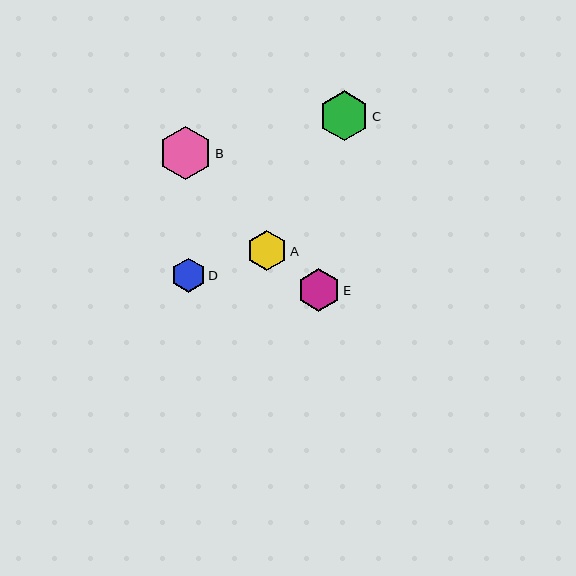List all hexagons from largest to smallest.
From largest to smallest: B, C, E, A, D.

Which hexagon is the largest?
Hexagon B is the largest with a size of approximately 53 pixels.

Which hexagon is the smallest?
Hexagon D is the smallest with a size of approximately 34 pixels.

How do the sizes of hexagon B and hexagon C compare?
Hexagon B and hexagon C are approximately the same size.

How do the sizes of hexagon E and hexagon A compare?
Hexagon E and hexagon A are approximately the same size.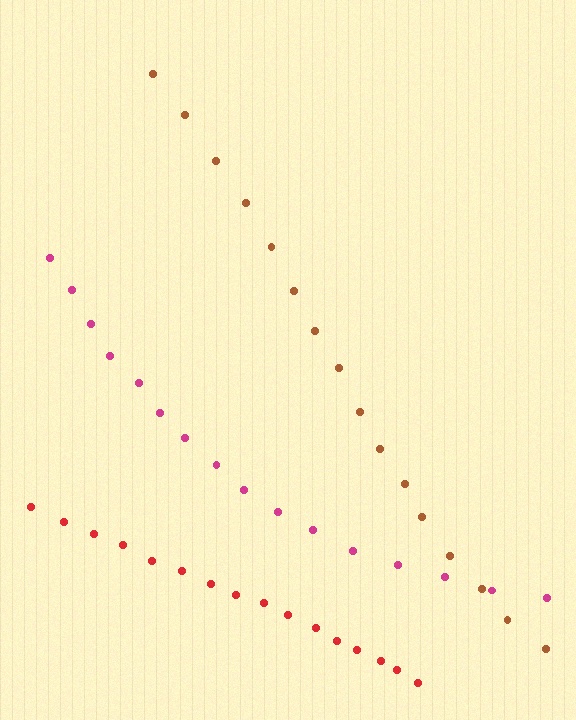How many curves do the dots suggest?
There are 3 distinct paths.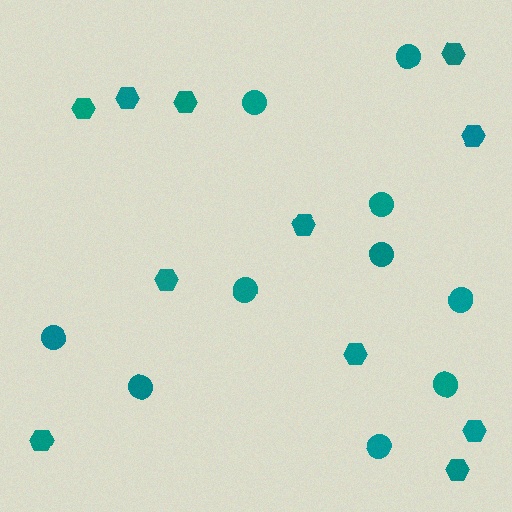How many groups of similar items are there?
There are 2 groups: one group of hexagons (11) and one group of circles (10).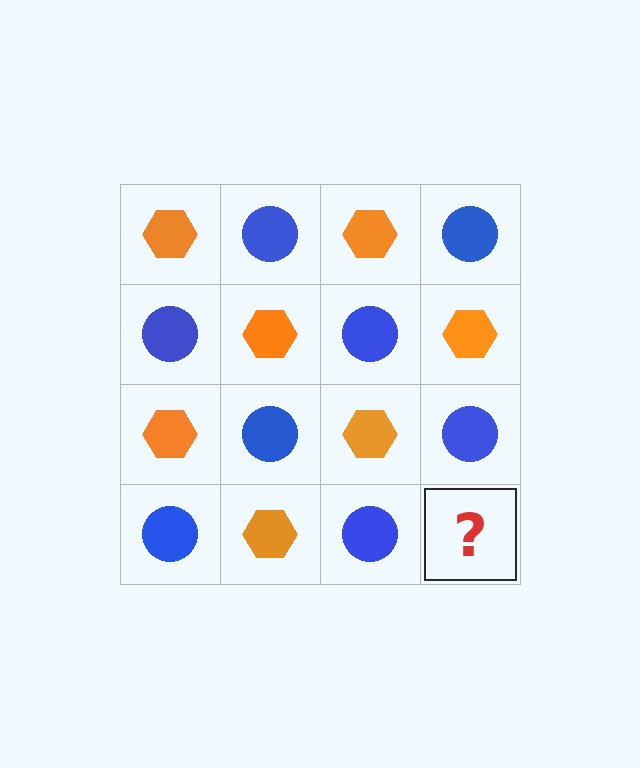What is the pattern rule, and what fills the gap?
The rule is that it alternates orange hexagon and blue circle in a checkerboard pattern. The gap should be filled with an orange hexagon.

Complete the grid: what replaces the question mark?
The question mark should be replaced with an orange hexagon.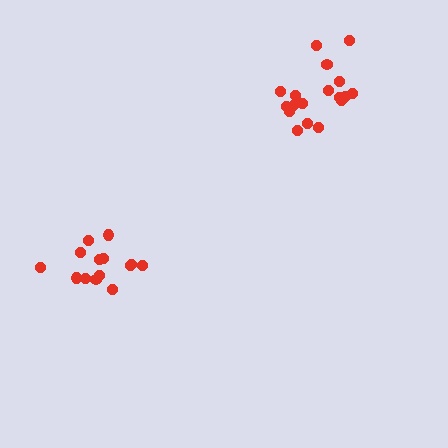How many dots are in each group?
Group 1: 14 dots, Group 2: 18 dots (32 total).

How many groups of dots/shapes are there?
There are 2 groups.